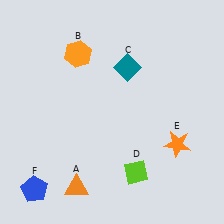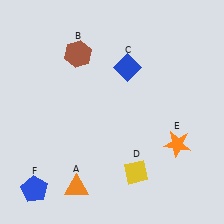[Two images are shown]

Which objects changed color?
B changed from orange to brown. C changed from teal to blue. D changed from lime to yellow.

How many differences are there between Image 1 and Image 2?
There are 3 differences between the two images.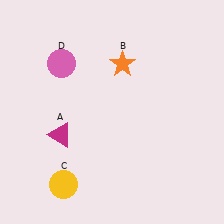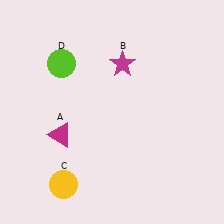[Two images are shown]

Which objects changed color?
B changed from orange to magenta. D changed from pink to lime.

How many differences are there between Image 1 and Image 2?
There are 2 differences between the two images.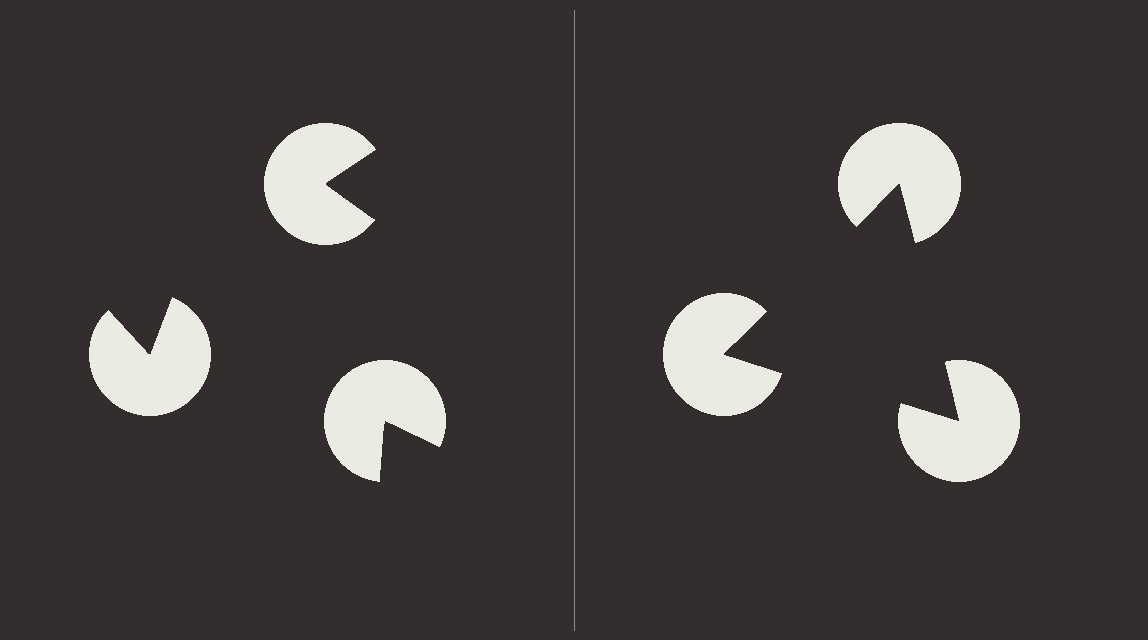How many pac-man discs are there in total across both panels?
6 — 3 on each side.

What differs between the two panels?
The pac-man discs are positioned identically on both sides; only the wedge orientations differ. On the right they align to a triangle; on the left they are misaligned.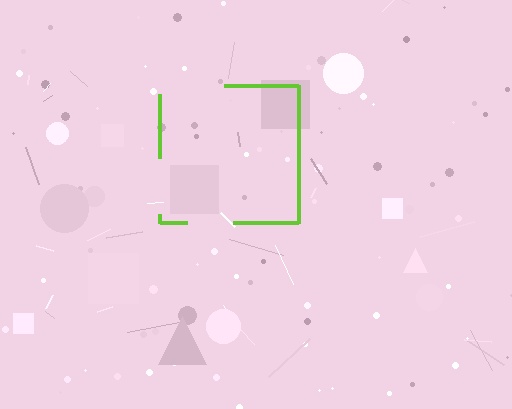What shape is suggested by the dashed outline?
The dashed outline suggests a square.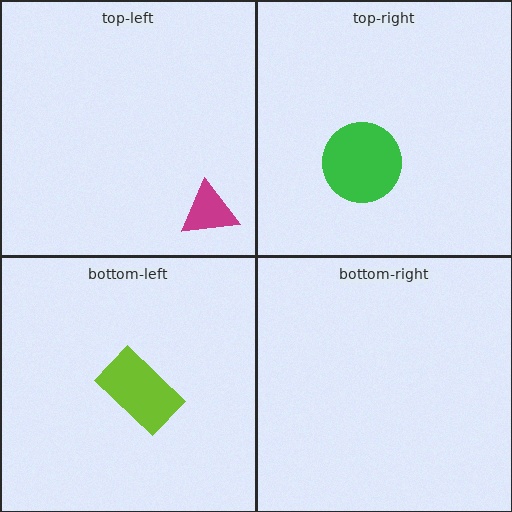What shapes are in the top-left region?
The magenta triangle.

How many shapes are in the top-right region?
1.